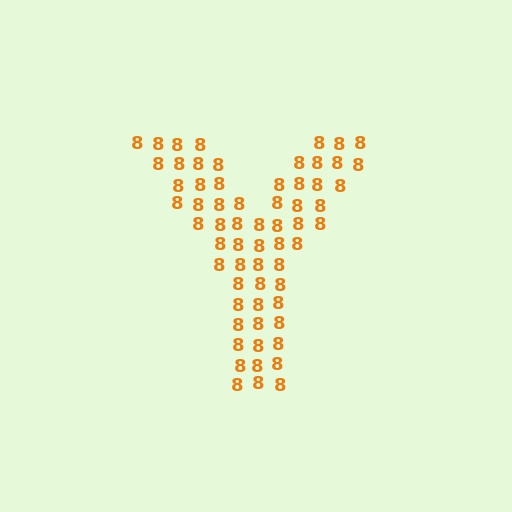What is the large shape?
The large shape is the letter Y.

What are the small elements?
The small elements are digit 8's.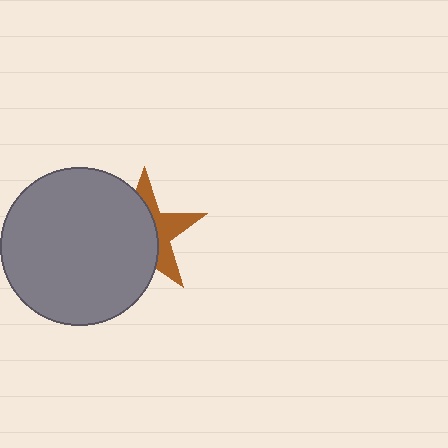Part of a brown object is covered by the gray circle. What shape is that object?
It is a star.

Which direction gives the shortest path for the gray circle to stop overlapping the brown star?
Moving left gives the shortest separation.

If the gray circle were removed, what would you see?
You would see the complete brown star.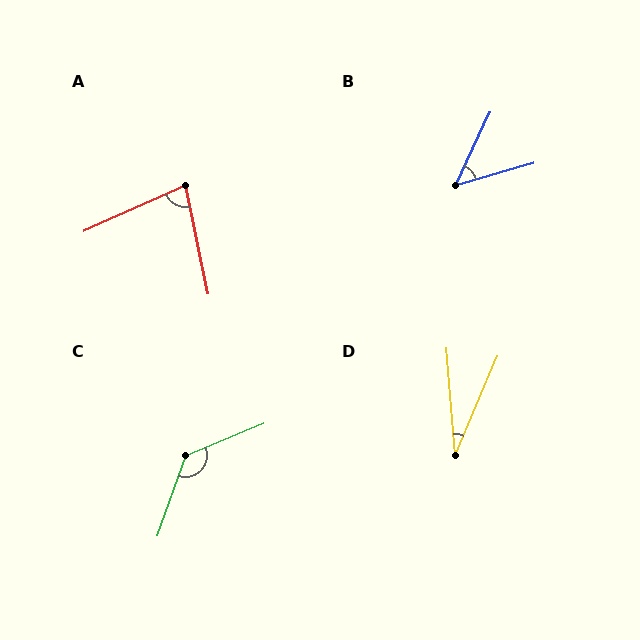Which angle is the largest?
C, at approximately 132 degrees.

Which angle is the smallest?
D, at approximately 28 degrees.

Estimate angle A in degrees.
Approximately 78 degrees.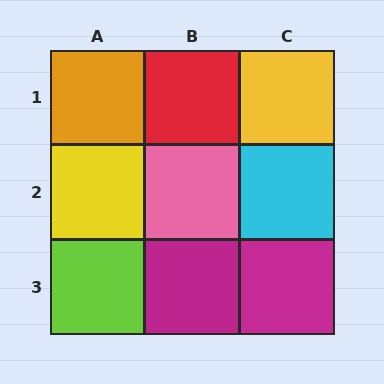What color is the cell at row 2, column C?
Cyan.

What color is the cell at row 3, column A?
Lime.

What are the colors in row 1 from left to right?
Orange, red, yellow.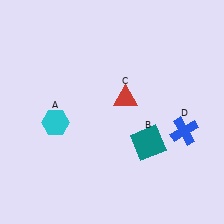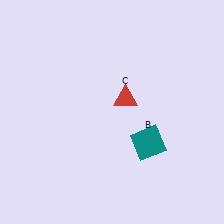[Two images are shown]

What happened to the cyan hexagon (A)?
The cyan hexagon (A) was removed in Image 2. It was in the bottom-left area of Image 1.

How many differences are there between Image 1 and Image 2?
There are 2 differences between the two images.